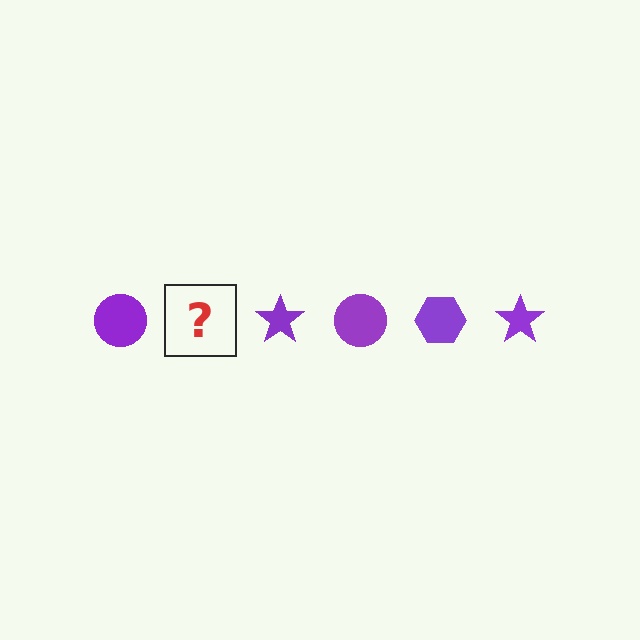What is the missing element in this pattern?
The missing element is a purple hexagon.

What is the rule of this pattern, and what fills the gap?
The rule is that the pattern cycles through circle, hexagon, star shapes in purple. The gap should be filled with a purple hexagon.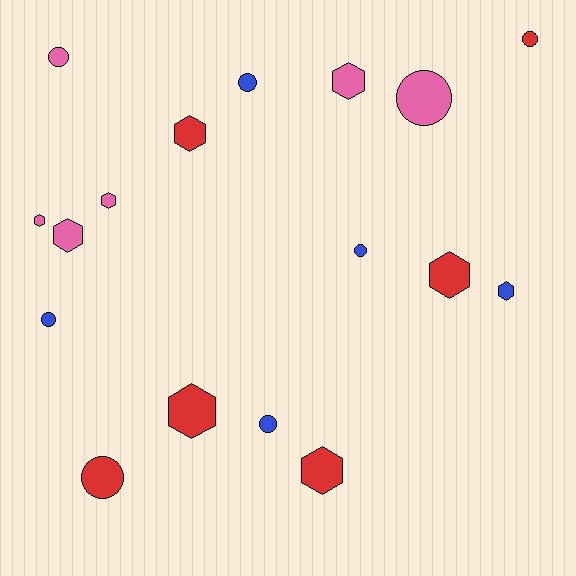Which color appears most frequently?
Pink, with 6 objects.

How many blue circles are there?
There are 4 blue circles.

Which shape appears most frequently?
Hexagon, with 9 objects.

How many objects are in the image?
There are 17 objects.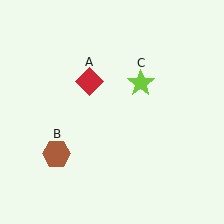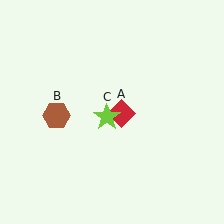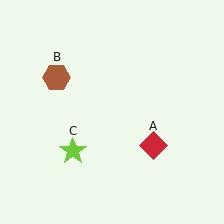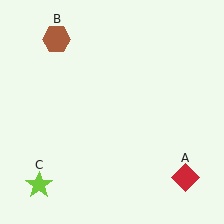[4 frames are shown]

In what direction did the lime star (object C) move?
The lime star (object C) moved down and to the left.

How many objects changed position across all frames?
3 objects changed position: red diamond (object A), brown hexagon (object B), lime star (object C).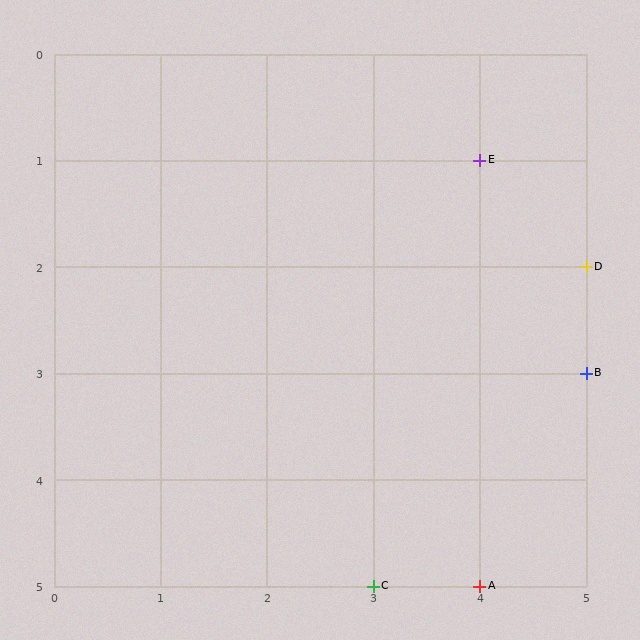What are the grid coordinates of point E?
Point E is at grid coordinates (4, 1).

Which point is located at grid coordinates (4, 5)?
Point A is at (4, 5).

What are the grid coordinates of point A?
Point A is at grid coordinates (4, 5).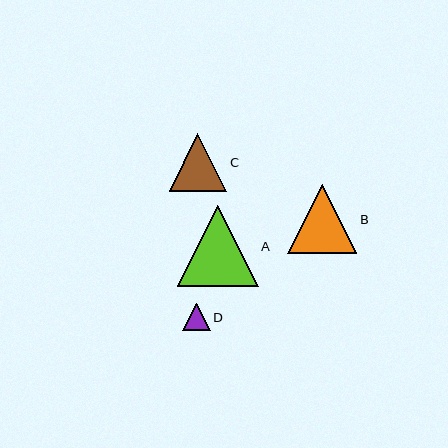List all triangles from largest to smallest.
From largest to smallest: A, B, C, D.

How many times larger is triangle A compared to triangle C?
Triangle A is approximately 1.4 times the size of triangle C.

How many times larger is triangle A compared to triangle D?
Triangle A is approximately 2.9 times the size of triangle D.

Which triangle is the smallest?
Triangle D is the smallest with a size of approximately 28 pixels.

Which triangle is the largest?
Triangle A is the largest with a size of approximately 81 pixels.